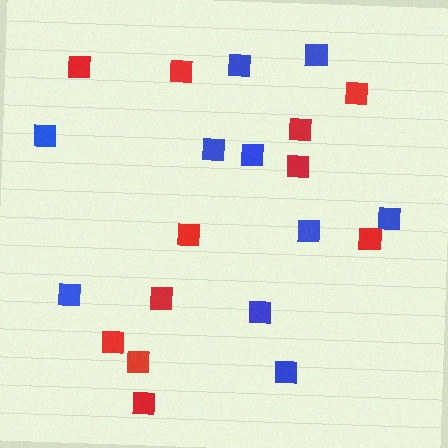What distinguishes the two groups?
There are 2 groups: one group of red squares (11) and one group of blue squares (10).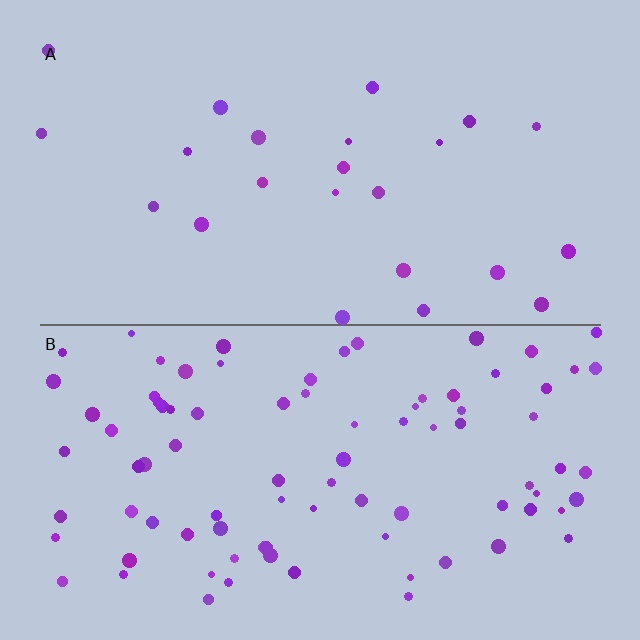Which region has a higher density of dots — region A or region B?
B (the bottom).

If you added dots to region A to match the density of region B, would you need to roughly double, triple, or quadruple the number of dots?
Approximately quadruple.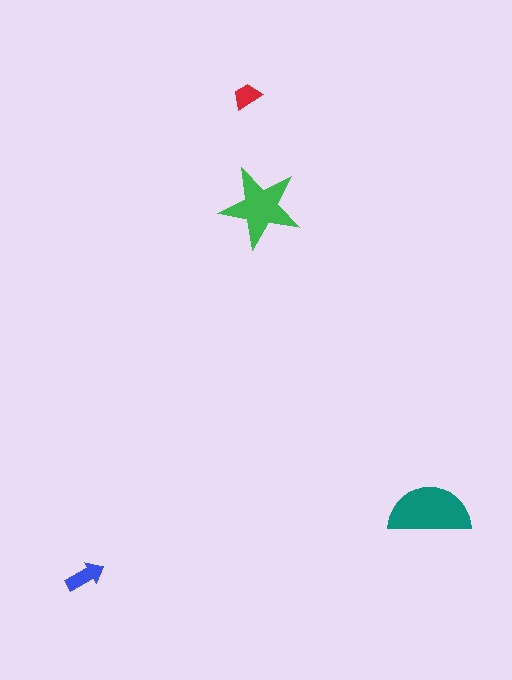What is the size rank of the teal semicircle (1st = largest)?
1st.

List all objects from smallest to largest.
The red trapezoid, the blue arrow, the green star, the teal semicircle.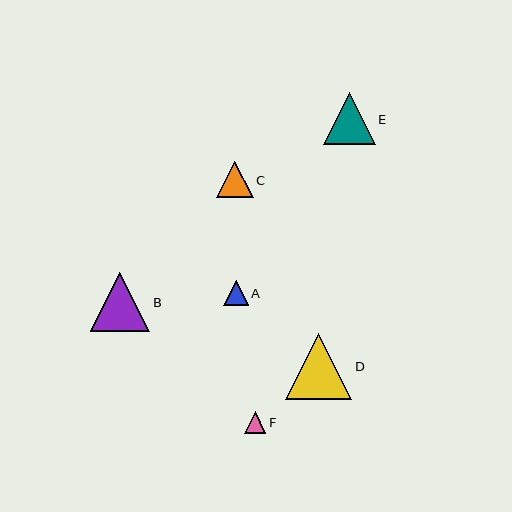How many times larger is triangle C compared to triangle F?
Triangle C is approximately 1.7 times the size of triangle F.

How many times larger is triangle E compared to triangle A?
Triangle E is approximately 2.1 times the size of triangle A.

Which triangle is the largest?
Triangle D is the largest with a size of approximately 66 pixels.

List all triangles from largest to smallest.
From largest to smallest: D, B, E, C, A, F.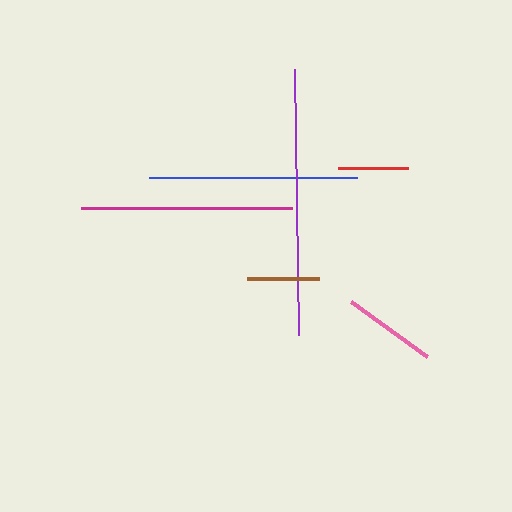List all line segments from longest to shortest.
From longest to shortest: purple, magenta, blue, pink, brown, red.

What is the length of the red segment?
The red segment is approximately 70 pixels long.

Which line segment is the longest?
The purple line is the longest at approximately 267 pixels.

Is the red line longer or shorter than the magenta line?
The magenta line is longer than the red line.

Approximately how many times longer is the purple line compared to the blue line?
The purple line is approximately 1.3 times the length of the blue line.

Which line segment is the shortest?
The red line is the shortest at approximately 70 pixels.